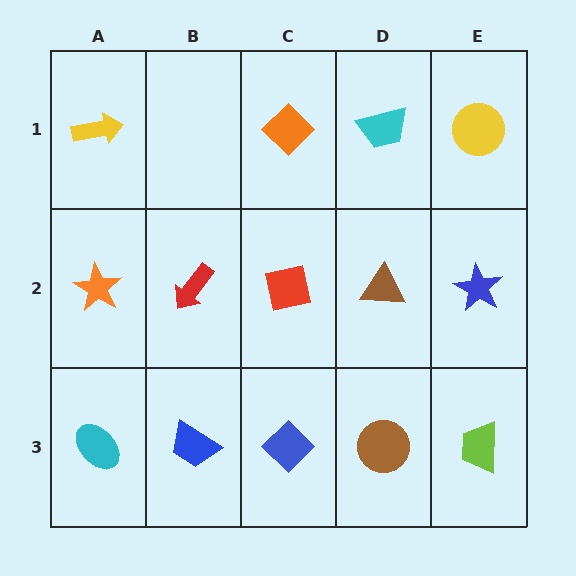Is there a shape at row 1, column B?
No, that cell is empty.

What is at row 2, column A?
An orange star.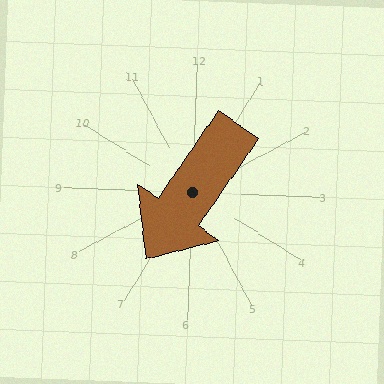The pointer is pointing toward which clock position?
Roughly 7 o'clock.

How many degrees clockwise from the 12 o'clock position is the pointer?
Approximately 213 degrees.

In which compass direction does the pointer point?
Southwest.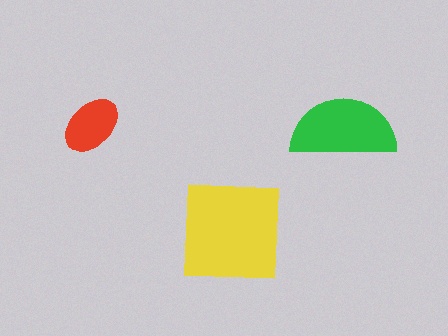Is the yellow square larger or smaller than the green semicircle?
Larger.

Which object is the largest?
The yellow square.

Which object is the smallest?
The red ellipse.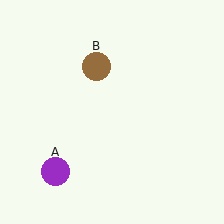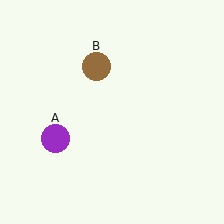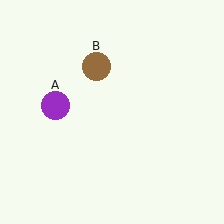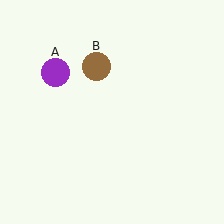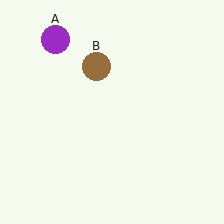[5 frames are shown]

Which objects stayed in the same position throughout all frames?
Brown circle (object B) remained stationary.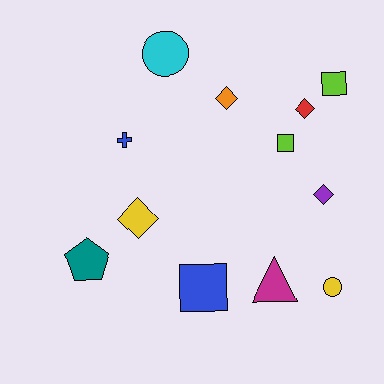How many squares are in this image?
There are 3 squares.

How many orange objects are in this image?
There is 1 orange object.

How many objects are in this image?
There are 12 objects.